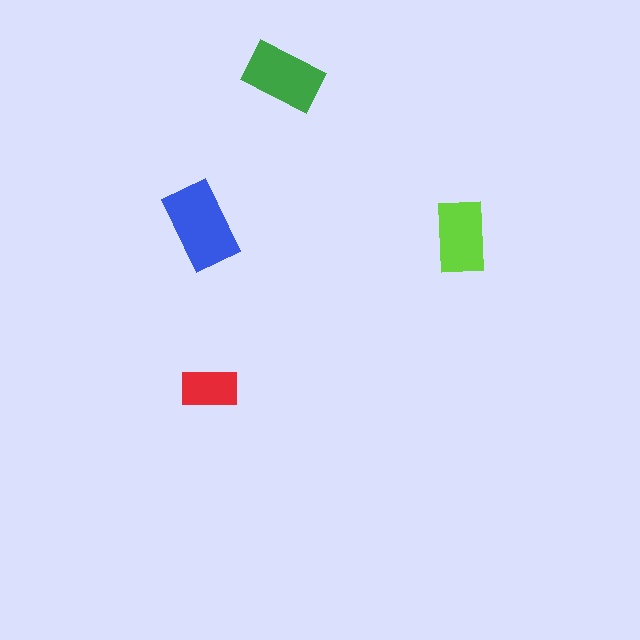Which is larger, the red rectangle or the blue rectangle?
The blue one.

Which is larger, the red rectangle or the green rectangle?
The green one.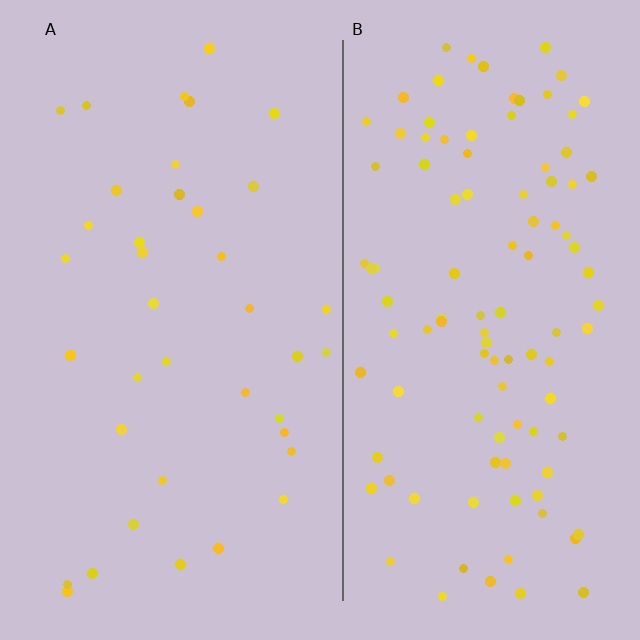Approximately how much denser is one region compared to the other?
Approximately 2.8× — region B over region A.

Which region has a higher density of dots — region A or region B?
B (the right).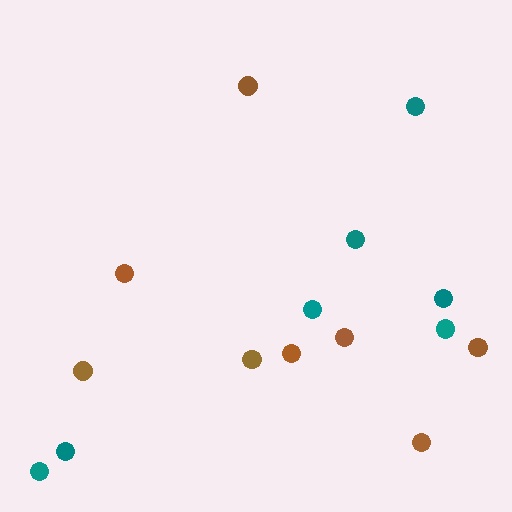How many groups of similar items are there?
There are 2 groups: one group of brown circles (8) and one group of teal circles (7).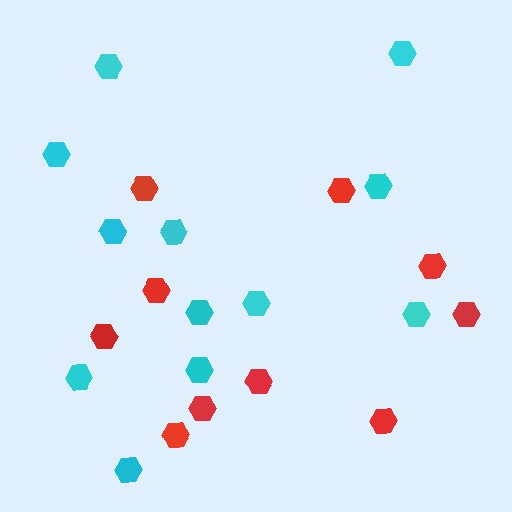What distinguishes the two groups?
There are 2 groups: one group of cyan hexagons (12) and one group of red hexagons (10).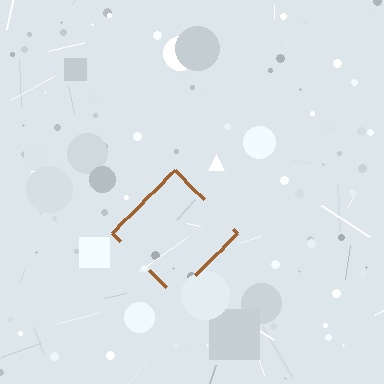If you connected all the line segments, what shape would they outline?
They would outline a diamond.